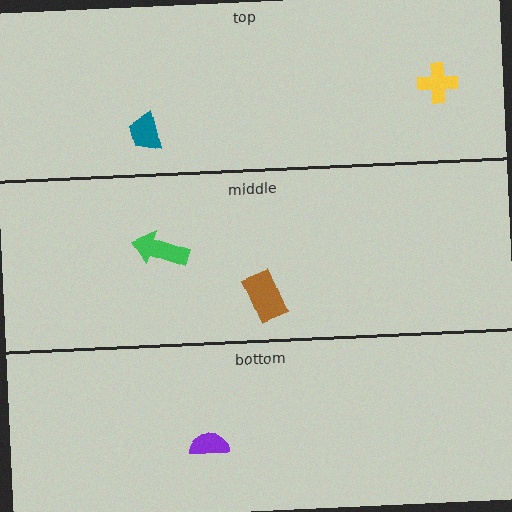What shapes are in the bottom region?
The purple semicircle.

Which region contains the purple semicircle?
The bottom region.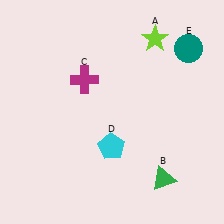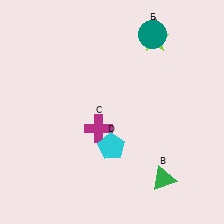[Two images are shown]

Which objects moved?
The objects that moved are: the magenta cross (C), the teal circle (E).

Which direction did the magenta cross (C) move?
The magenta cross (C) moved down.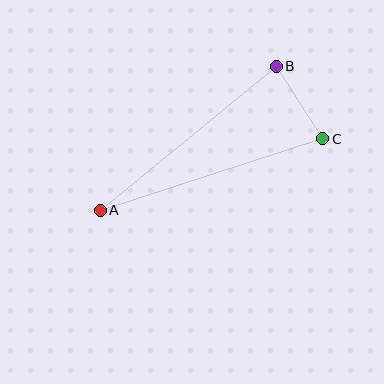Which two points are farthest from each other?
Points A and C are farthest from each other.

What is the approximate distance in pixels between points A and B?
The distance between A and B is approximately 227 pixels.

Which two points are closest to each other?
Points B and C are closest to each other.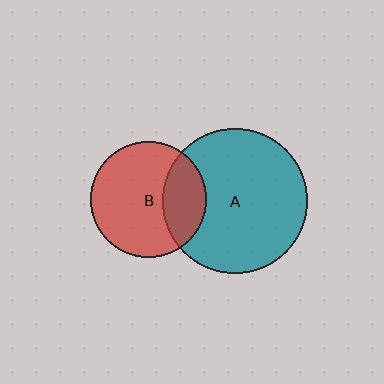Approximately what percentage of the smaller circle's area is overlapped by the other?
Approximately 30%.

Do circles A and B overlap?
Yes.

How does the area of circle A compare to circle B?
Approximately 1.6 times.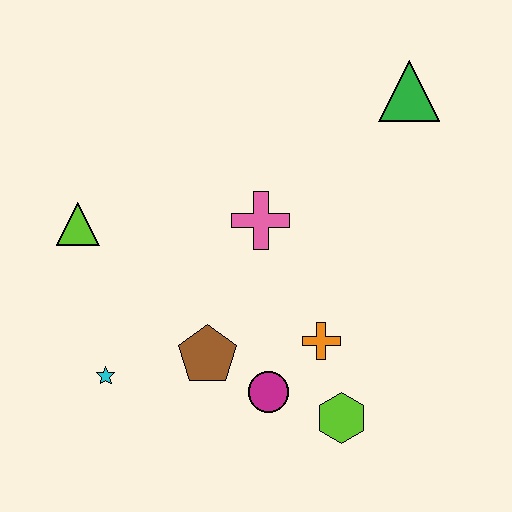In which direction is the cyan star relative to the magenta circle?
The cyan star is to the left of the magenta circle.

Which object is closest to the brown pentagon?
The magenta circle is closest to the brown pentagon.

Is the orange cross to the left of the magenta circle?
No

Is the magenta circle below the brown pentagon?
Yes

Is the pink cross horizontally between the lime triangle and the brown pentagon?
No